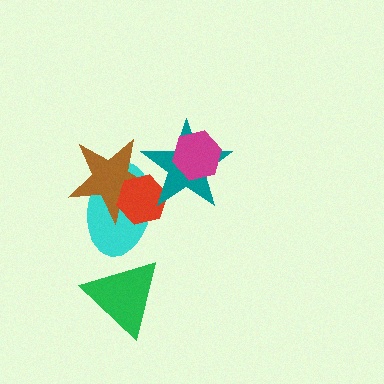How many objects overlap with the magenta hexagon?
1 object overlaps with the magenta hexagon.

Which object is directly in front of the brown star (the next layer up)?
The red hexagon is directly in front of the brown star.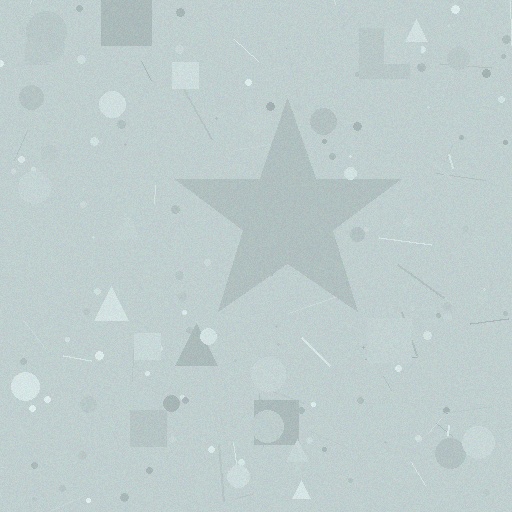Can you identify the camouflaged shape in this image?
The camouflaged shape is a star.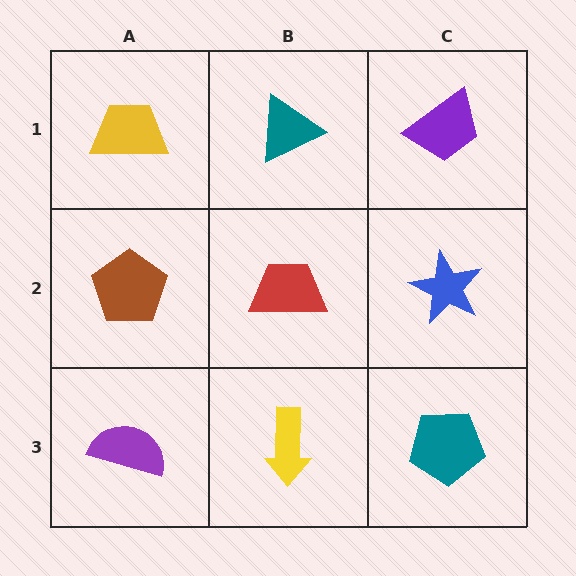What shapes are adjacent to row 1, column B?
A red trapezoid (row 2, column B), a yellow trapezoid (row 1, column A), a purple trapezoid (row 1, column C).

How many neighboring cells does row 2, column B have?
4.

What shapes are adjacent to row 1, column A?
A brown pentagon (row 2, column A), a teal triangle (row 1, column B).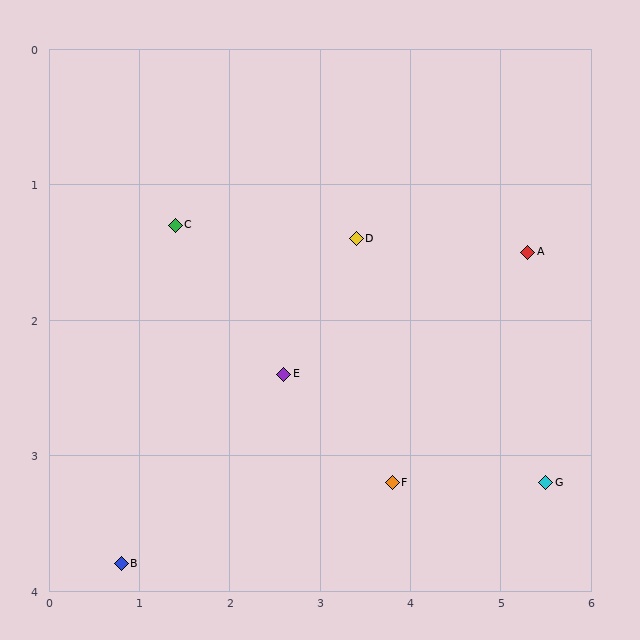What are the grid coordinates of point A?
Point A is at approximately (5.3, 1.5).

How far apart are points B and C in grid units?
Points B and C are about 2.6 grid units apart.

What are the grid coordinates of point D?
Point D is at approximately (3.4, 1.4).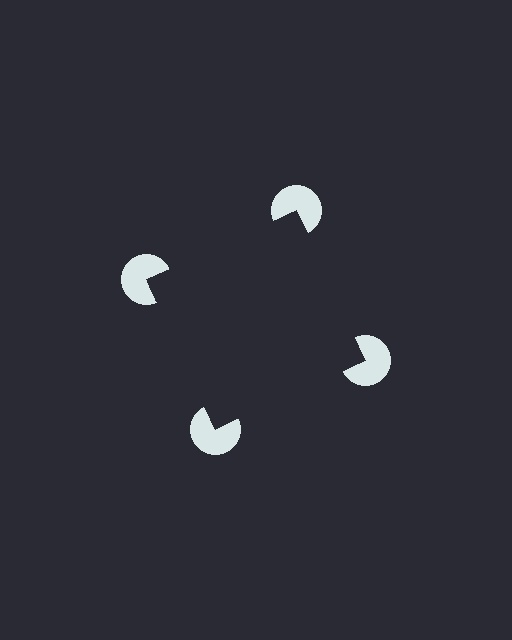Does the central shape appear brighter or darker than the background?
It typically appears slightly darker than the background, even though no actual brightness change is drawn.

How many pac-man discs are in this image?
There are 4 — one at each vertex of the illusory square.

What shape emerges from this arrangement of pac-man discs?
An illusory square — its edges are inferred from the aligned wedge cuts in the pac-man discs, not physically drawn.